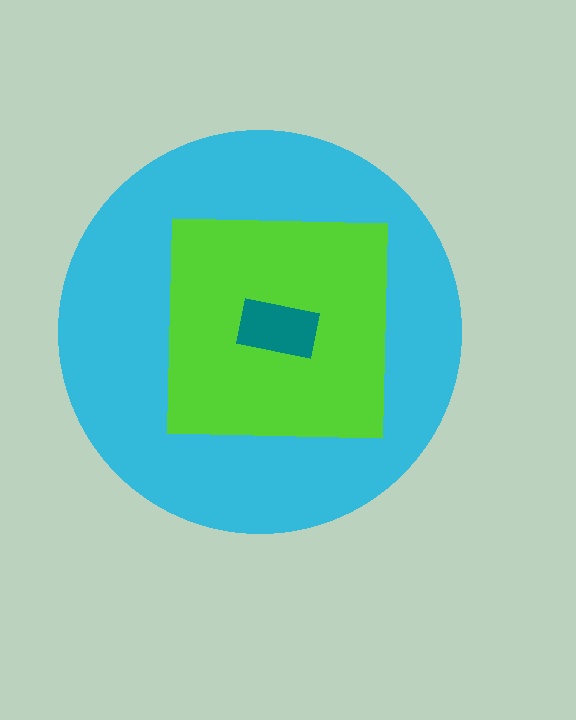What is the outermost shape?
The cyan circle.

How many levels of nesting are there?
3.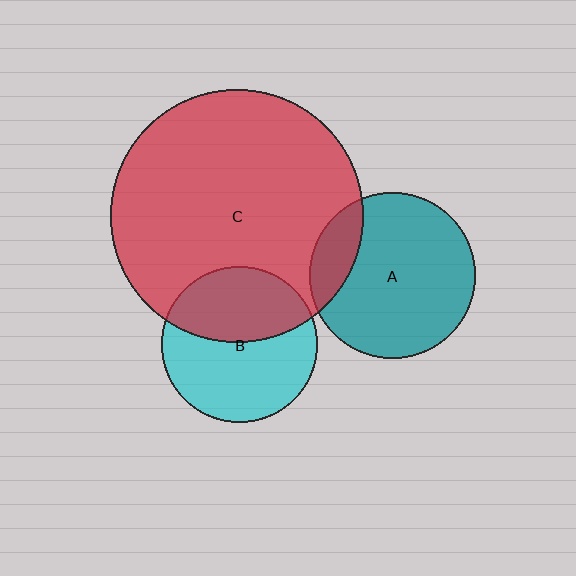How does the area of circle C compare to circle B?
Approximately 2.6 times.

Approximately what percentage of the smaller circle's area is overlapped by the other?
Approximately 40%.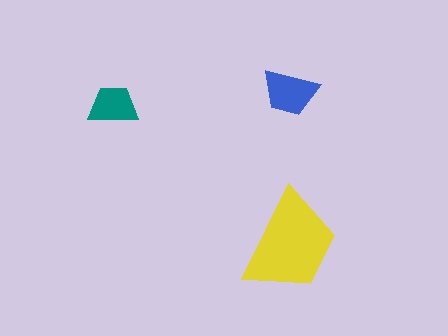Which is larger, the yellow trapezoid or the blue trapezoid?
The yellow one.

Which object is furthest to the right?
The yellow trapezoid is rightmost.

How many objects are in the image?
There are 3 objects in the image.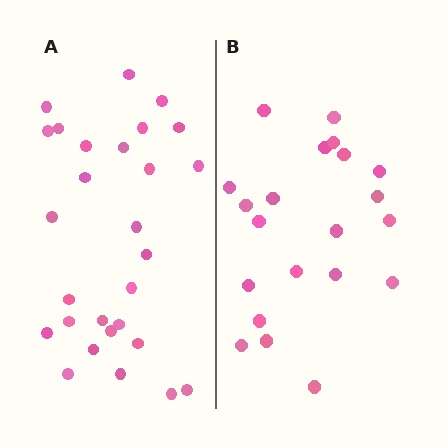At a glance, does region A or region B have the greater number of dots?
Region A (the left region) has more dots.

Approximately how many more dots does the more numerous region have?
Region A has roughly 8 or so more dots than region B.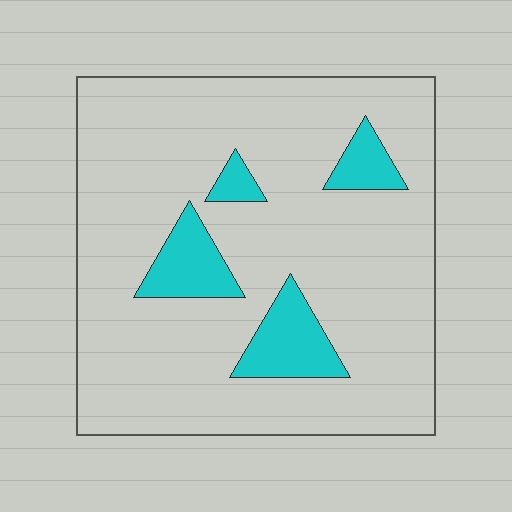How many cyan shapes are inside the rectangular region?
4.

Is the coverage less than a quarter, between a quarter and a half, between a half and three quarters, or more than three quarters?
Less than a quarter.